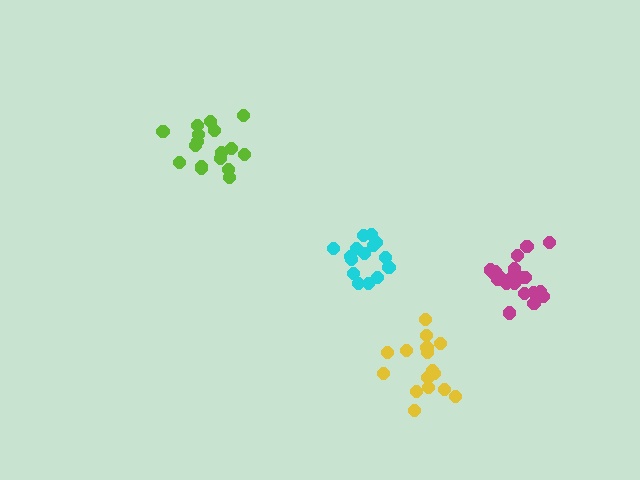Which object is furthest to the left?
The lime cluster is leftmost.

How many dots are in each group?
Group 1: 16 dots, Group 2: 17 dots, Group 3: 20 dots, Group 4: 16 dots (69 total).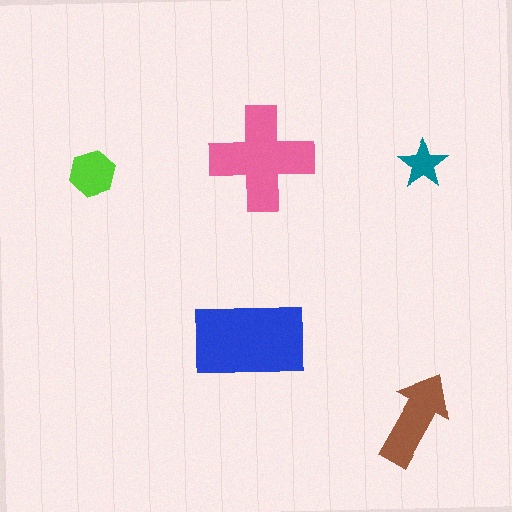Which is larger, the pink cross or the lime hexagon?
The pink cross.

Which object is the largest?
The blue rectangle.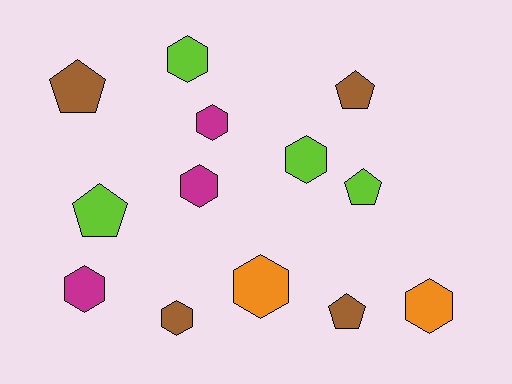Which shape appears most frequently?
Hexagon, with 8 objects.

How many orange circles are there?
There are no orange circles.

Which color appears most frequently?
Lime, with 4 objects.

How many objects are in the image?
There are 13 objects.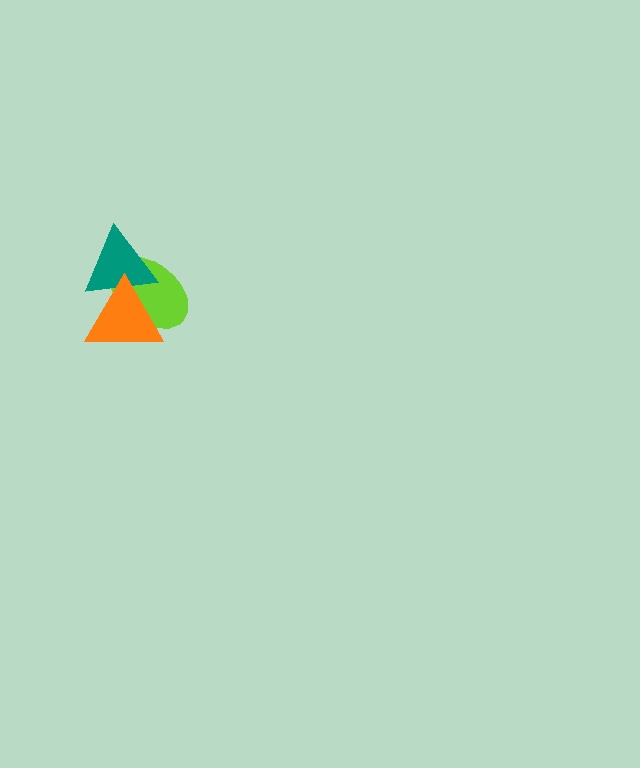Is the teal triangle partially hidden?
Yes, it is partially covered by another shape.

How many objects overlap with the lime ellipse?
2 objects overlap with the lime ellipse.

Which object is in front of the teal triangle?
The orange triangle is in front of the teal triangle.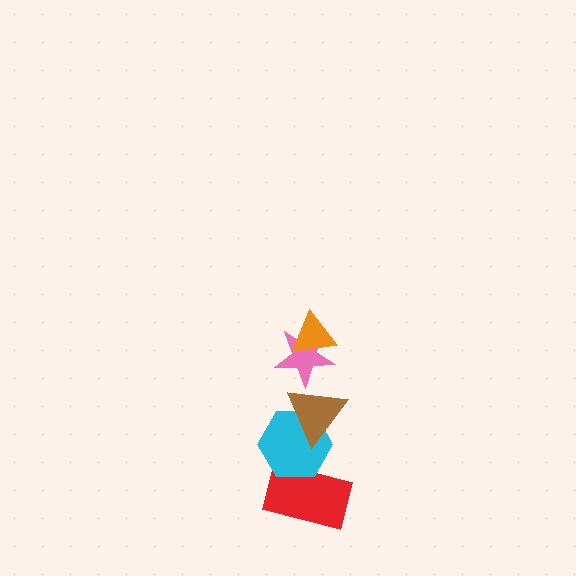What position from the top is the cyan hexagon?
The cyan hexagon is 4th from the top.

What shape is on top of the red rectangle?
The cyan hexagon is on top of the red rectangle.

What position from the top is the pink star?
The pink star is 2nd from the top.